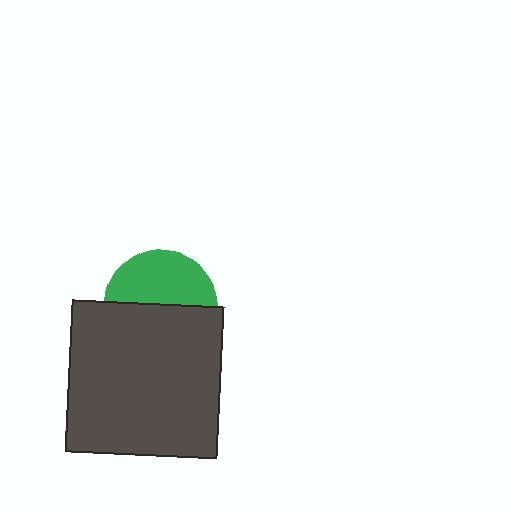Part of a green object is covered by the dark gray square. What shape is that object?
It is a circle.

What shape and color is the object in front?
The object in front is a dark gray square.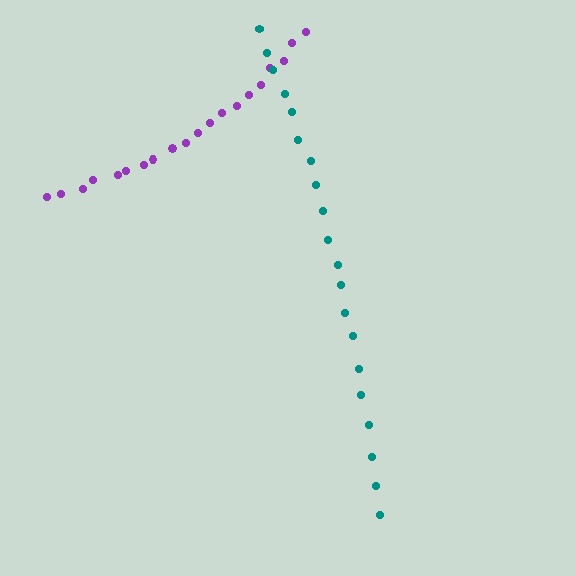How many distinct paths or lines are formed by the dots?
There are 2 distinct paths.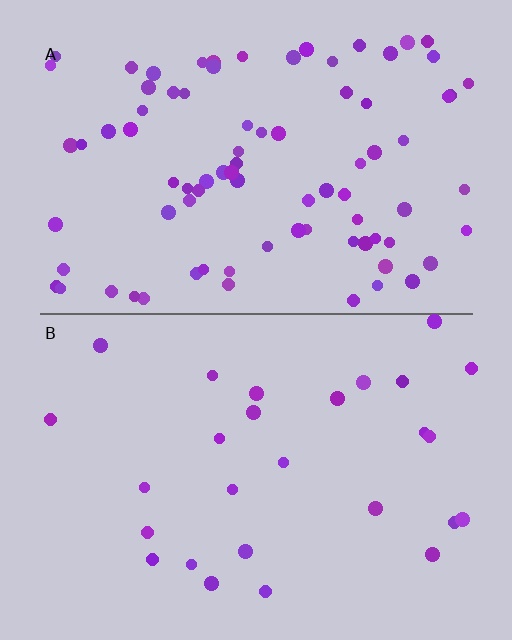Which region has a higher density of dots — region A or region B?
A (the top).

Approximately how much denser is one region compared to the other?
Approximately 3.1× — region A over region B.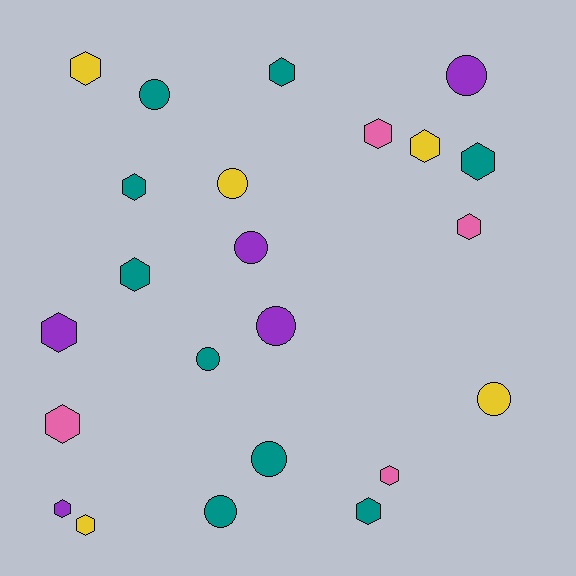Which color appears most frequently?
Teal, with 9 objects.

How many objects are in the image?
There are 23 objects.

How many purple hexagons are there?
There are 2 purple hexagons.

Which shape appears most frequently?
Hexagon, with 14 objects.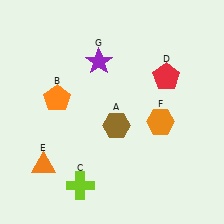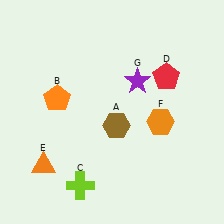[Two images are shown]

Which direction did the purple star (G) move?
The purple star (G) moved right.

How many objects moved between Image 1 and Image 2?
1 object moved between the two images.